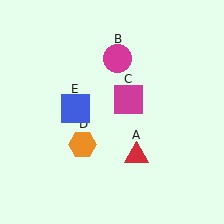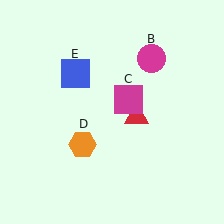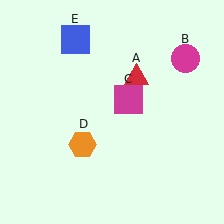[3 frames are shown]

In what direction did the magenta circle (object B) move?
The magenta circle (object B) moved right.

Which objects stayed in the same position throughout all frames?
Magenta square (object C) and orange hexagon (object D) remained stationary.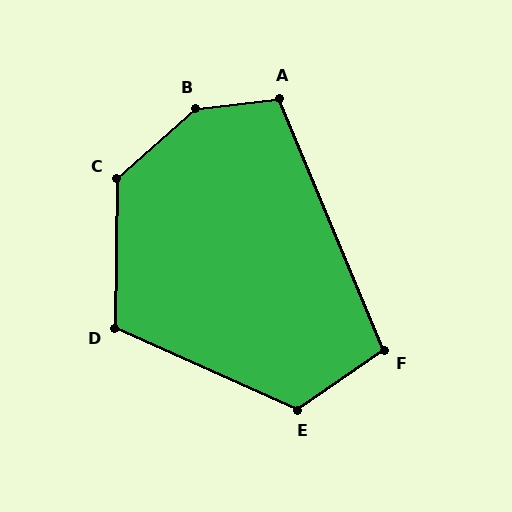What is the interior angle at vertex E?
Approximately 122 degrees (obtuse).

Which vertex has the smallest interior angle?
F, at approximately 102 degrees.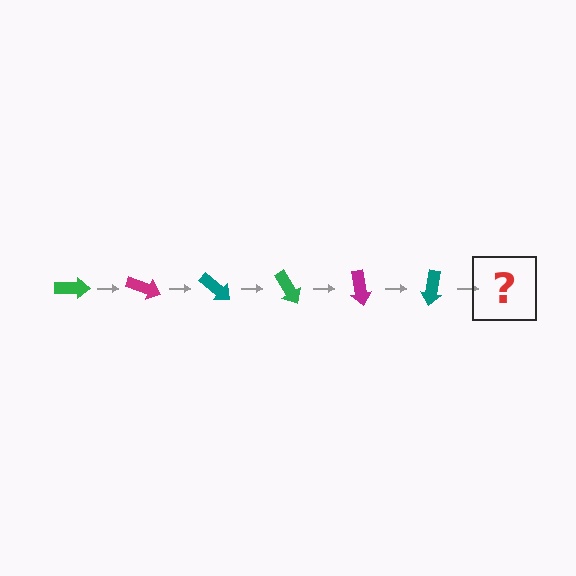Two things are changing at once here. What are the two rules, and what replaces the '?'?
The two rules are that it rotates 20 degrees each step and the color cycles through green, magenta, and teal. The '?' should be a green arrow, rotated 120 degrees from the start.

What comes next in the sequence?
The next element should be a green arrow, rotated 120 degrees from the start.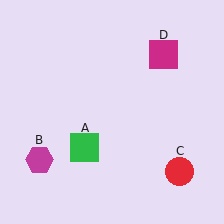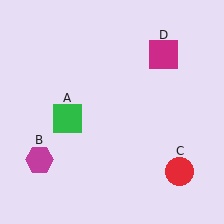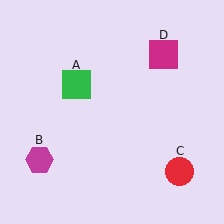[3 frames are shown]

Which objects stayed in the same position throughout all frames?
Magenta hexagon (object B) and red circle (object C) and magenta square (object D) remained stationary.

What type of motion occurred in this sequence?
The green square (object A) rotated clockwise around the center of the scene.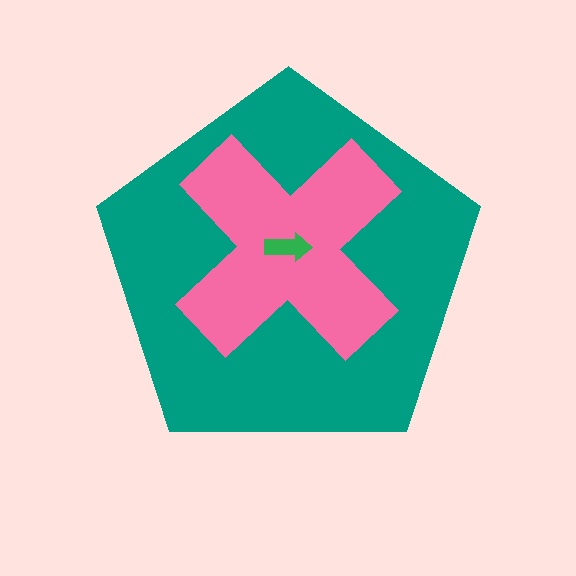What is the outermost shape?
The teal pentagon.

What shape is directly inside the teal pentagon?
The pink cross.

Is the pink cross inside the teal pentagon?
Yes.